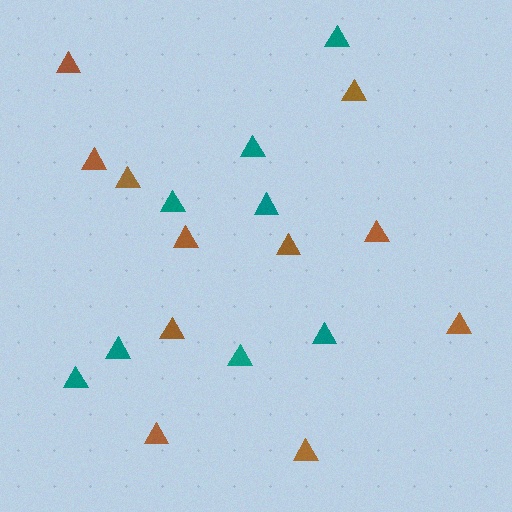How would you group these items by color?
There are 2 groups: one group of teal triangles (8) and one group of brown triangles (11).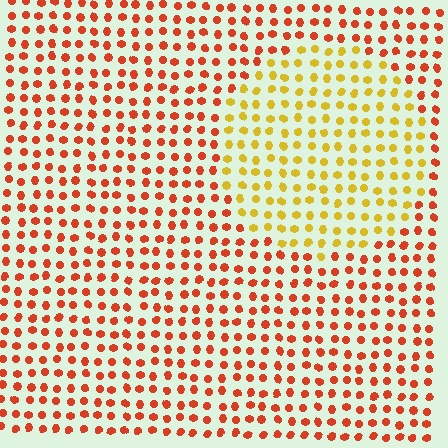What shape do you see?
I see a circle.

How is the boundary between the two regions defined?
The boundary is defined purely by a slight shift in hue (about 42 degrees). Spacing, size, and orientation are identical on both sides.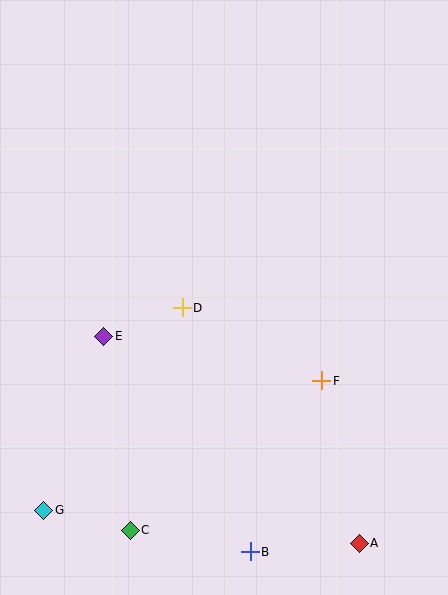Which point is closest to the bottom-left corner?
Point G is closest to the bottom-left corner.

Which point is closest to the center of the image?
Point D at (182, 308) is closest to the center.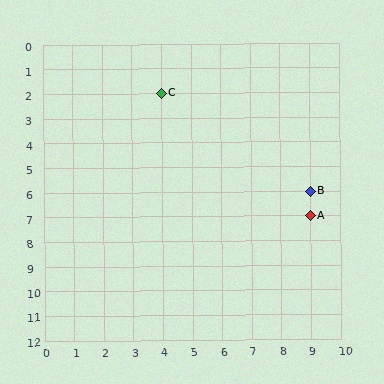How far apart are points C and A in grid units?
Points C and A are 5 columns and 5 rows apart (about 7.1 grid units diagonally).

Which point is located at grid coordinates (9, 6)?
Point B is at (9, 6).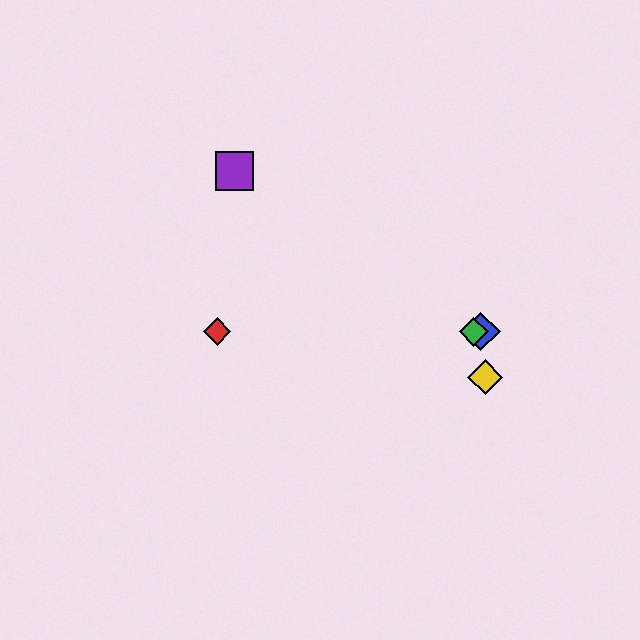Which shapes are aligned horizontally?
The red diamond, the blue diamond, the green diamond are aligned horizontally.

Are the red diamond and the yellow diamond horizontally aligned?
No, the red diamond is at y≈332 and the yellow diamond is at y≈377.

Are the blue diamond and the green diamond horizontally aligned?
Yes, both are at y≈332.